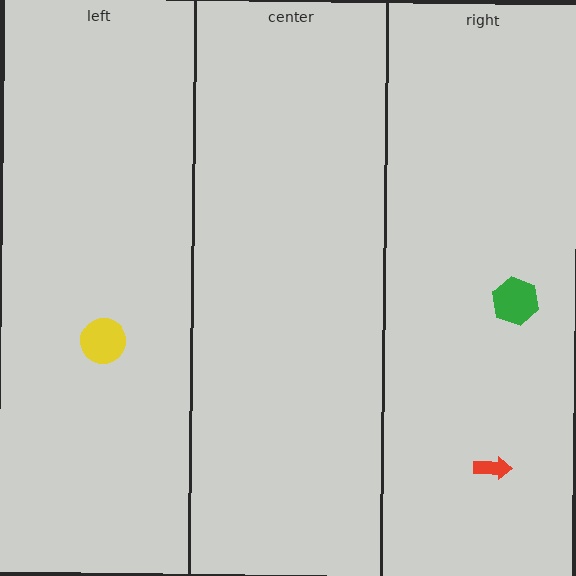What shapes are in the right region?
The red arrow, the green hexagon.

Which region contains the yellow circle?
The left region.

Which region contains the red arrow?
The right region.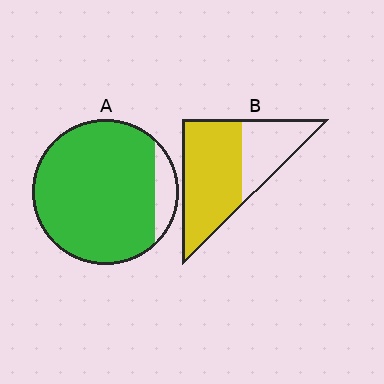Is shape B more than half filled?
Yes.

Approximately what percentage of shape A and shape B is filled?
A is approximately 90% and B is approximately 65%.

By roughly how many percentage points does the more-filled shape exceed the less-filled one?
By roughly 25 percentage points (A over B).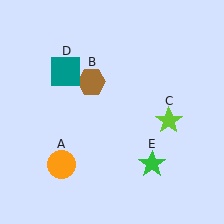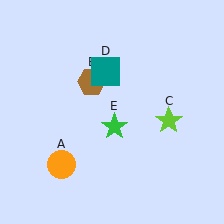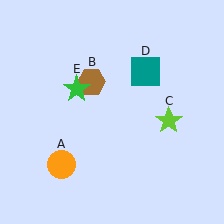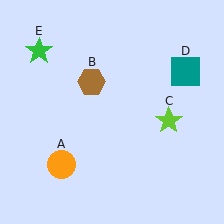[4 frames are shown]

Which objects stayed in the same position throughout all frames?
Orange circle (object A) and brown hexagon (object B) and lime star (object C) remained stationary.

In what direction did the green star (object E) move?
The green star (object E) moved up and to the left.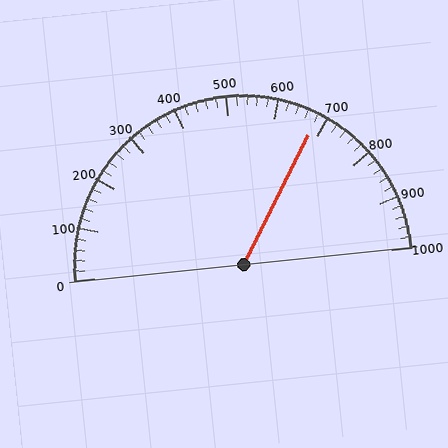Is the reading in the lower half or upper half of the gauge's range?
The reading is in the upper half of the range (0 to 1000).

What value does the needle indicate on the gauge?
The needle indicates approximately 680.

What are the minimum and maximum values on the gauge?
The gauge ranges from 0 to 1000.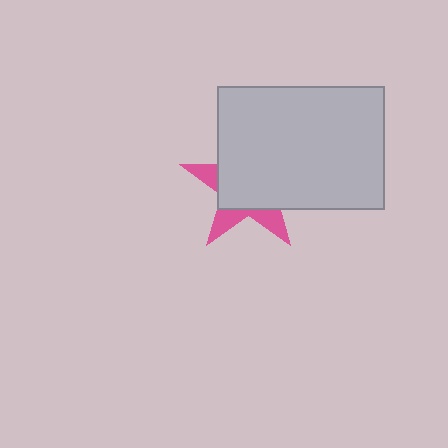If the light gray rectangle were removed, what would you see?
You would see the complete pink star.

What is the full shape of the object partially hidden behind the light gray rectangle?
The partially hidden object is a pink star.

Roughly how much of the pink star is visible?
A small part of it is visible (roughly 32%).